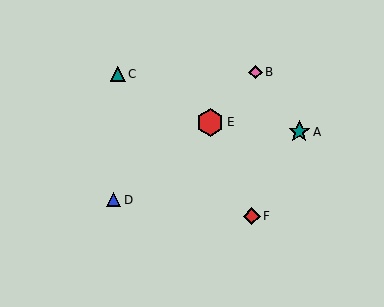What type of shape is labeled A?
Shape A is a teal star.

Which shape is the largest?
The red hexagon (labeled E) is the largest.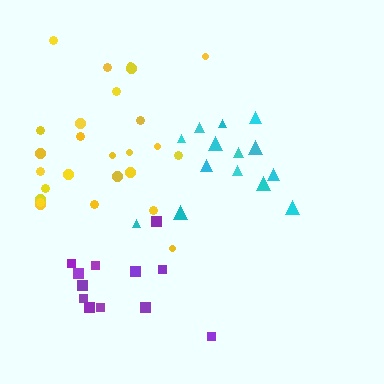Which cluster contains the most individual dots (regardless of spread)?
Yellow (26).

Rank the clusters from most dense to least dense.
purple, yellow, cyan.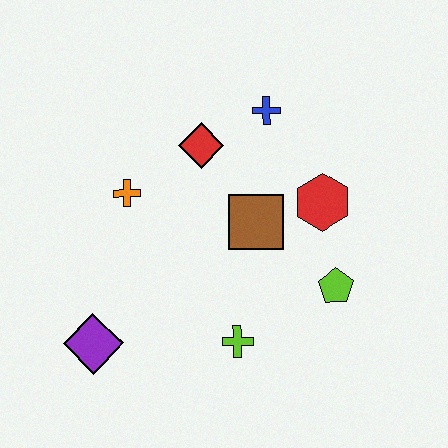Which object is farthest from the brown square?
The purple diamond is farthest from the brown square.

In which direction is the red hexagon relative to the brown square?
The red hexagon is to the right of the brown square.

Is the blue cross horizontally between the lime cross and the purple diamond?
No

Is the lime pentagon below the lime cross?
No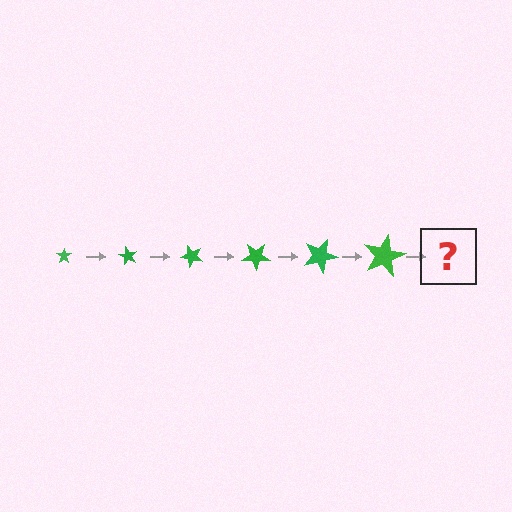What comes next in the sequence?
The next element should be a star, larger than the previous one and rotated 360 degrees from the start.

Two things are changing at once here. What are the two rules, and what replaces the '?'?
The two rules are that the star grows larger each step and it rotates 60 degrees each step. The '?' should be a star, larger than the previous one and rotated 360 degrees from the start.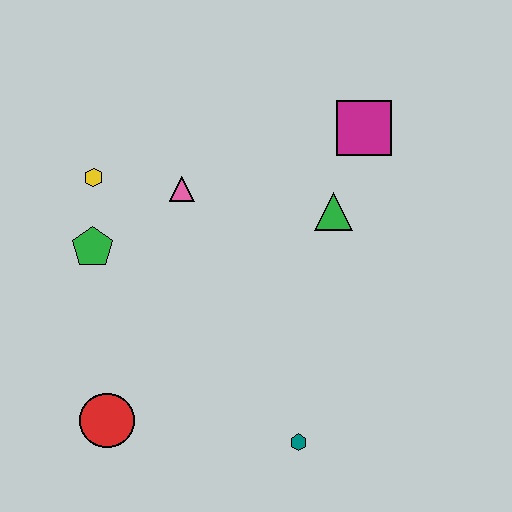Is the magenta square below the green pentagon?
No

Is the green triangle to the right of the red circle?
Yes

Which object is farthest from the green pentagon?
The magenta square is farthest from the green pentagon.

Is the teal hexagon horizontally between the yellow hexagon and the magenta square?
Yes